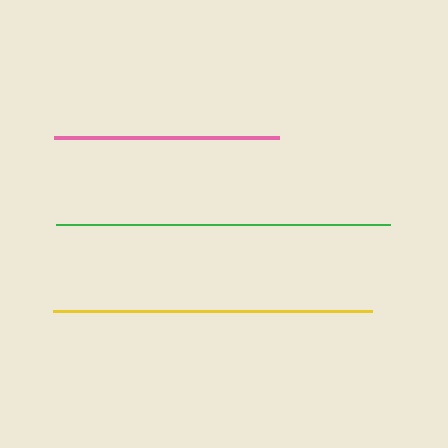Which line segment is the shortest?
The pink line is the shortest at approximately 225 pixels.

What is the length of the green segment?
The green segment is approximately 334 pixels long.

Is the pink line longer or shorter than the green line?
The green line is longer than the pink line.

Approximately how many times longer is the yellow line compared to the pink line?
The yellow line is approximately 1.4 times the length of the pink line.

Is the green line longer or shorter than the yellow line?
The green line is longer than the yellow line.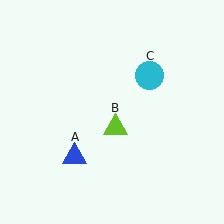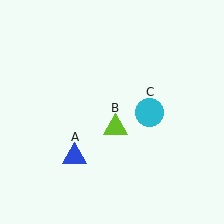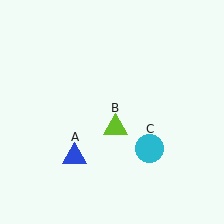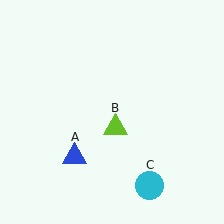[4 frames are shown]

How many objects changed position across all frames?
1 object changed position: cyan circle (object C).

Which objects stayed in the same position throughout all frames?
Blue triangle (object A) and lime triangle (object B) remained stationary.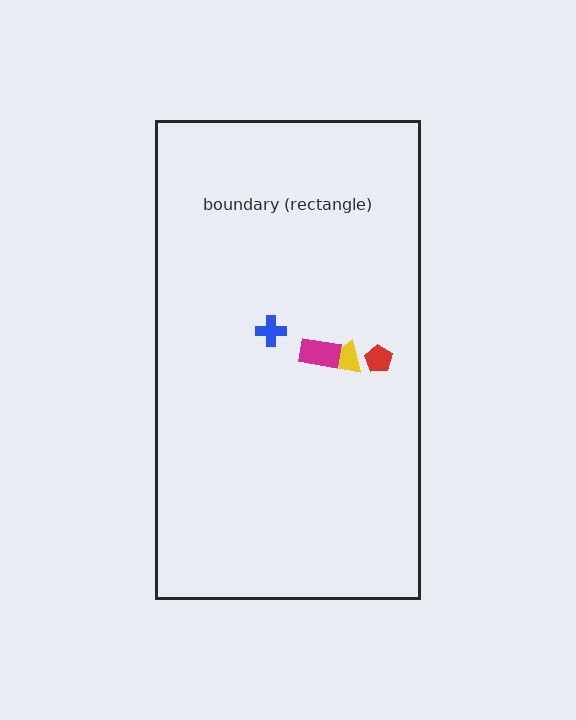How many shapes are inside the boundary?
4 inside, 0 outside.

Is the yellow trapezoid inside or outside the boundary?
Inside.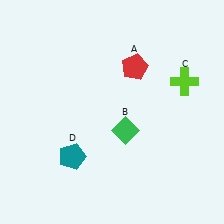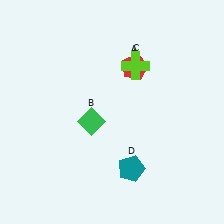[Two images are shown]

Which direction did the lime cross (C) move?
The lime cross (C) moved left.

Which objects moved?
The objects that moved are: the green diamond (B), the lime cross (C), the teal pentagon (D).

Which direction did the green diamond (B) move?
The green diamond (B) moved left.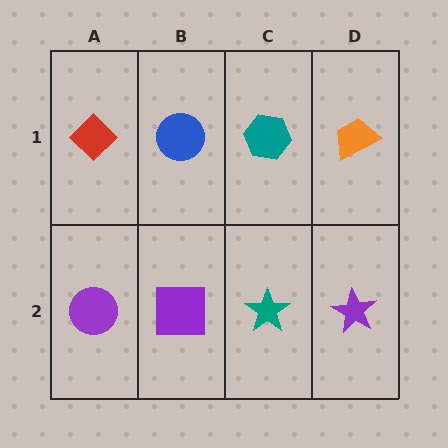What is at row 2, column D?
A purple star.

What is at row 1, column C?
A teal hexagon.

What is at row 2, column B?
A purple square.